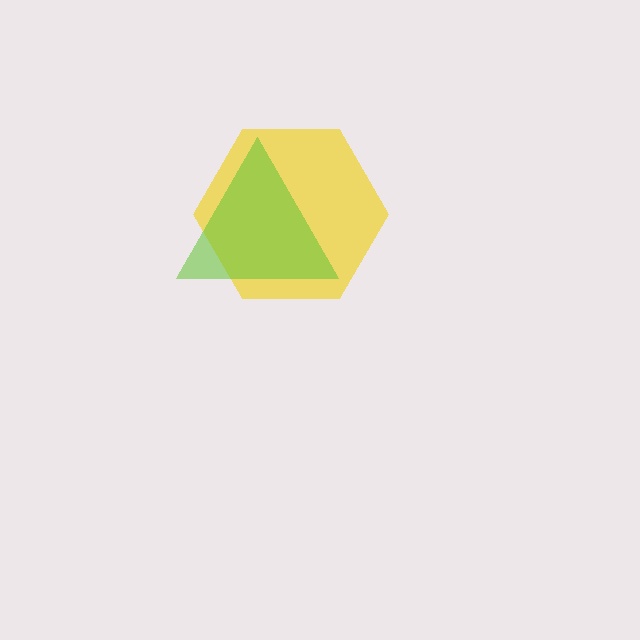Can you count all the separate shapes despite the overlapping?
Yes, there are 2 separate shapes.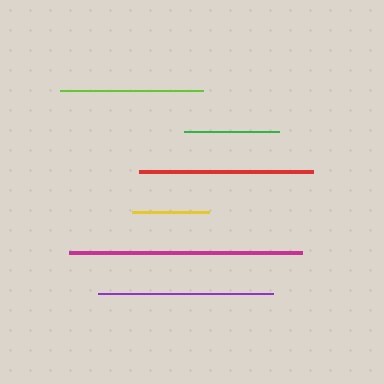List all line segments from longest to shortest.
From longest to shortest: magenta, purple, red, lime, green, yellow.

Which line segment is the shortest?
The yellow line is the shortest at approximately 77 pixels.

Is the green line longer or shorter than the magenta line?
The magenta line is longer than the green line.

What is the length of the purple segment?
The purple segment is approximately 175 pixels long.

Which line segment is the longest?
The magenta line is the longest at approximately 233 pixels.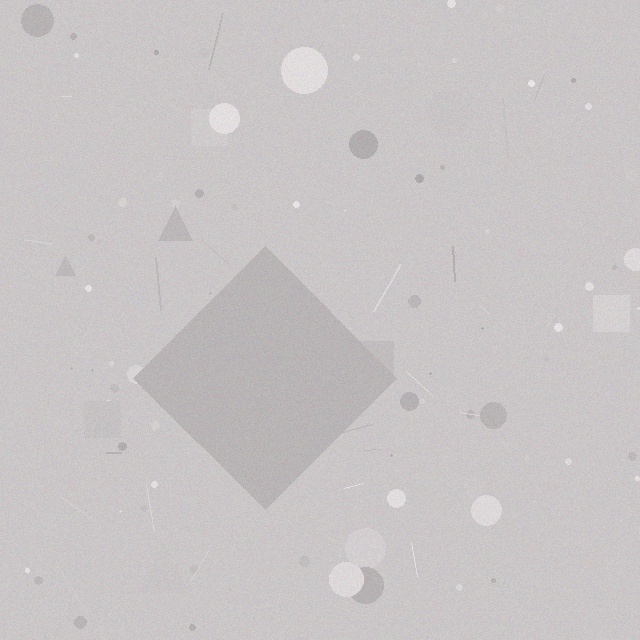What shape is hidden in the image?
A diamond is hidden in the image.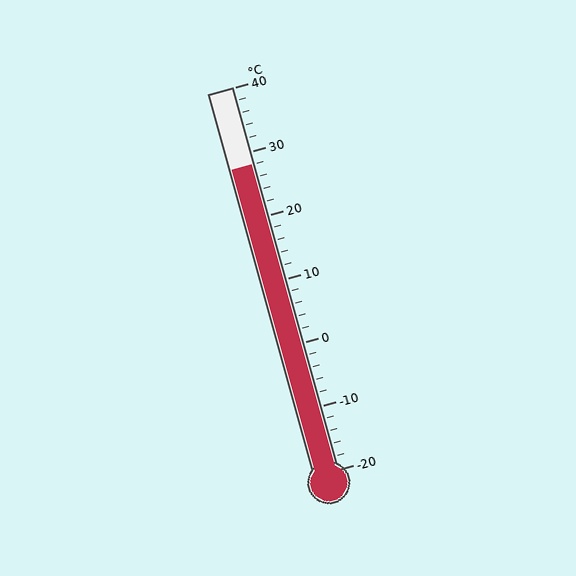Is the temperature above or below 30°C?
The temperature is below 30°C.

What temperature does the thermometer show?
The thermometer shows approximately 28°C.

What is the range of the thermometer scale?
The thermometer scale ranges from -20°C to 40°C.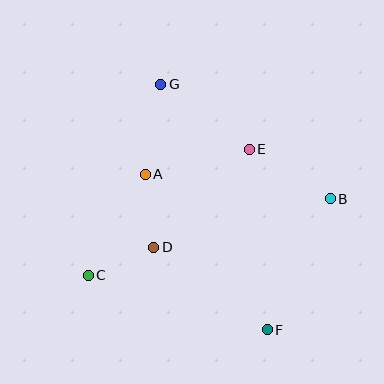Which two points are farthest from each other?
Points F and G are farthest from each other.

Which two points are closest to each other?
Points C and D are closest to each other.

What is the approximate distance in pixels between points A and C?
The distance between A and C is approximately 116 pixels.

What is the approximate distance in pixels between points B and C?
The distance between B and C is approximately 254 pixels.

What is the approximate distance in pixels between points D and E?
The distance between D and E is approximately 137 pixels.